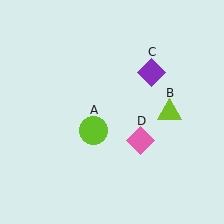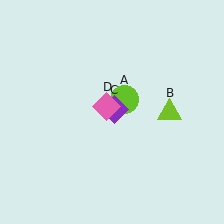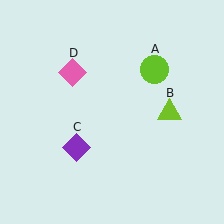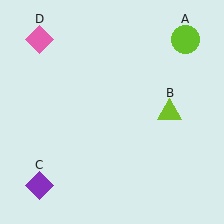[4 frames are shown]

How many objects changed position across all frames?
3 objects changed position: lime circle (object A), purple diamond (object C), pink diamond (object D).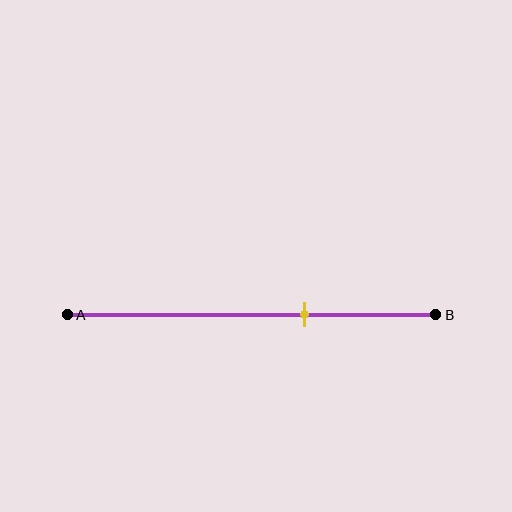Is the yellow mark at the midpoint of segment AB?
No, the mark is at about 65% from A, not at the 50% midpoint.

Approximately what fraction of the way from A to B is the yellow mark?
The yellow mark is approximately 65% of the way from A to B.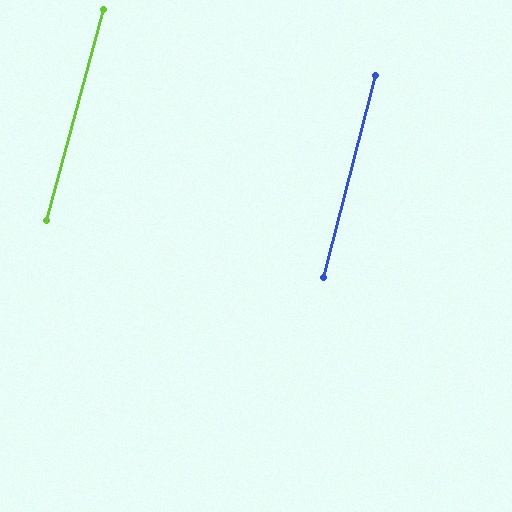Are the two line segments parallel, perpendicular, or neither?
Parallel — their directions differ by only 1.0°.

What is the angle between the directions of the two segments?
Approximately 1 degree.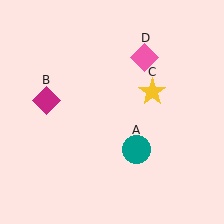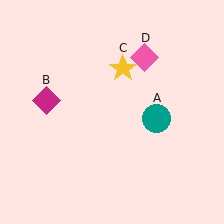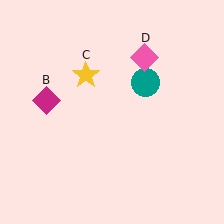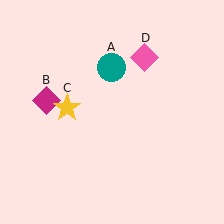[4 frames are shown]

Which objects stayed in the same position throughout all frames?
Magenta diamond (object B) and pink diamond (object D) remained stationary.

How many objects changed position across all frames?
2 objects changed position: teal circle (object A), yellow star (object C).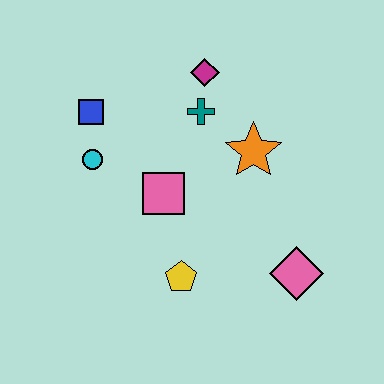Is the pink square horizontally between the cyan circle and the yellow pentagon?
Yes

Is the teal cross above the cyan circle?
Yes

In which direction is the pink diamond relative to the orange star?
The pink diamond is below the orange star.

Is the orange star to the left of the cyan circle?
No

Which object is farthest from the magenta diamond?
The pink diamond is farthest from the magenta diamond.